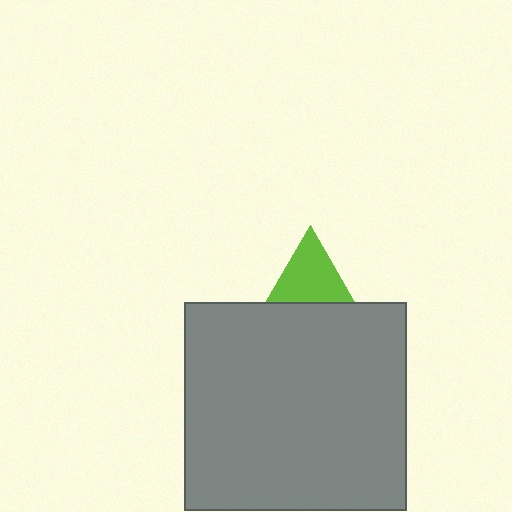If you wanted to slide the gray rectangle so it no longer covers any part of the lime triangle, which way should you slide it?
Slide it down — that is the most direct way to separate the two shapes.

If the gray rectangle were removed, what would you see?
You would see the complete lime triangle.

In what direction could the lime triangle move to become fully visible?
The lime triangle could move up. That would shift it out from behind the gray rectangle entirely.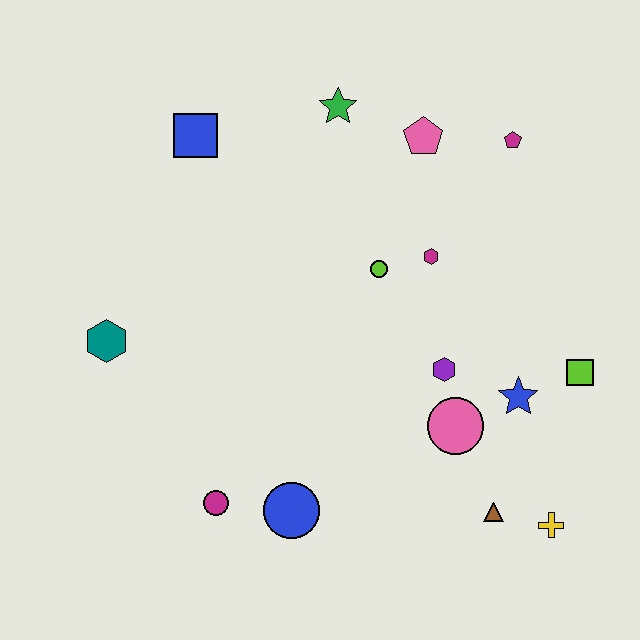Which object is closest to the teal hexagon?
The magenta circle is closest to the teal hexagon.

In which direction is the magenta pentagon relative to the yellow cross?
The magenta pentagon is above the yellow cross.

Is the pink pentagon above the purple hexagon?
Yes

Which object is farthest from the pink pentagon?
The magenta circle is farthest from the pink pentagon.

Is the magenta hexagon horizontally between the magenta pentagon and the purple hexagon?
No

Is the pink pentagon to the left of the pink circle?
Yes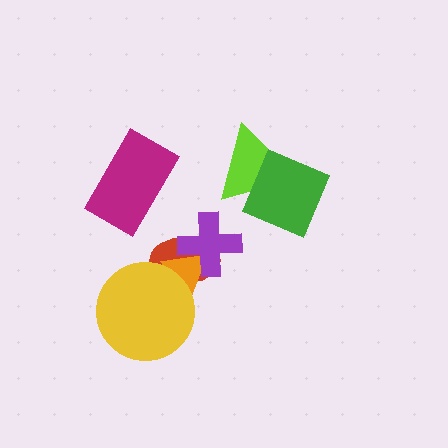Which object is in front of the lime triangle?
The green diamond is in front of the lime triangle.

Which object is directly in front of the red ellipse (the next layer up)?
The orange triangle is directly in front of the red ellipse.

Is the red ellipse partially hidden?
Yes, it is partially covered by another shape.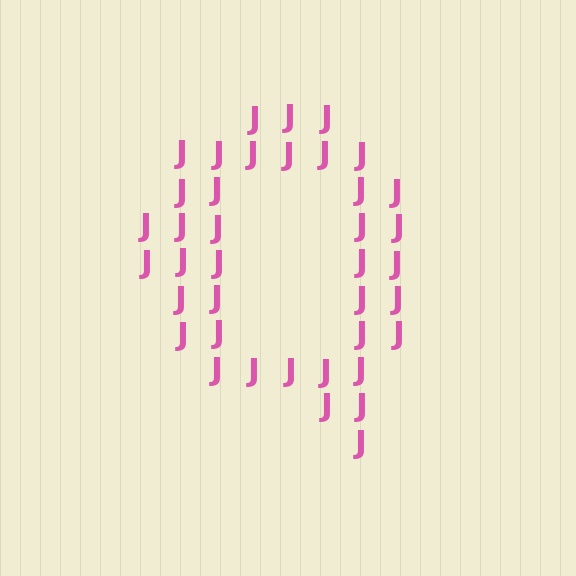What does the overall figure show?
The overall figure shows the letter Q.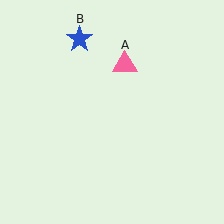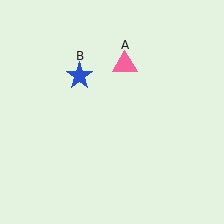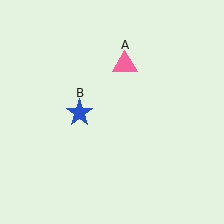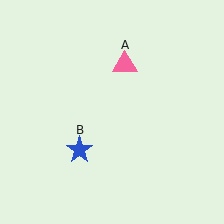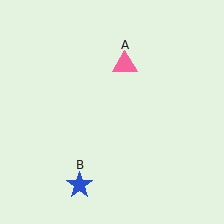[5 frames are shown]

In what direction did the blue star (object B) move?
The blue star (object B) moved down.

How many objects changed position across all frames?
1 object changed position: blue star (object B).